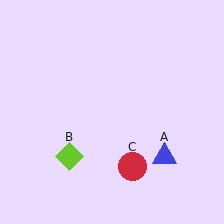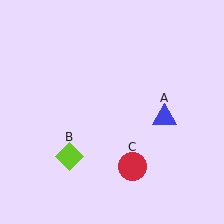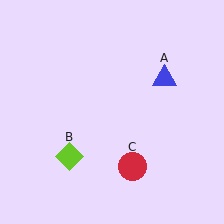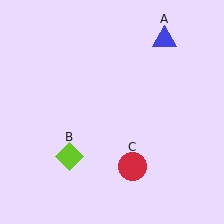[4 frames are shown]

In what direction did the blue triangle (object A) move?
The blue triangle (object A) moved up.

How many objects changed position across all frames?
1 object changed position: blue triangle (object A).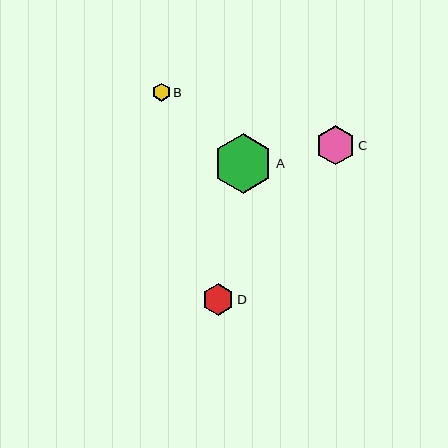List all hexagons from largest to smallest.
From largest to smallest: A, C, D, B.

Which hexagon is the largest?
Hexagon A is the largest with a size of approximately 60 pixels.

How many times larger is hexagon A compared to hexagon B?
Hexagon A is approximately 3.3 times the size of hexagon B.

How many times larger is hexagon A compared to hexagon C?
Hexagon A is approximately 1.5 times the size of hexagon C.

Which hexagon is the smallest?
Hexagon B is the smallest with a size of approximately 18 pixels.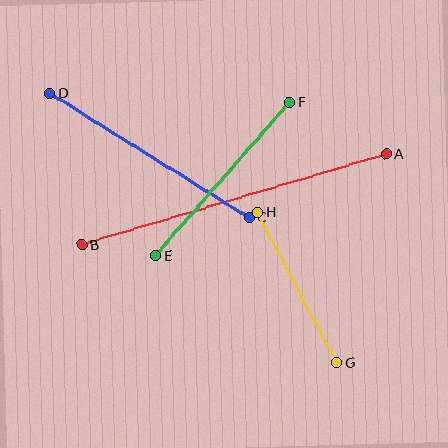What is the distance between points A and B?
The distance is approximately 318 pixels.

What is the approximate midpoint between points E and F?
The midpoint is at approximately (222, 179) pixels.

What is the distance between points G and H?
The distance is approximately 170 pixels.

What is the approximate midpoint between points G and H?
The midpoint is at approximately (297, 288) pixels.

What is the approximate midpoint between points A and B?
The midpoint is at approximately (234, 199) pixels.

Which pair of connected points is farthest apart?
Points A and B are farthest apart.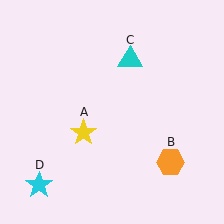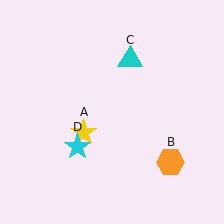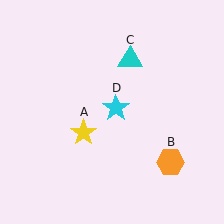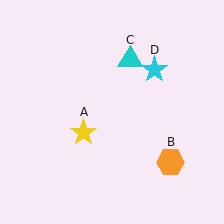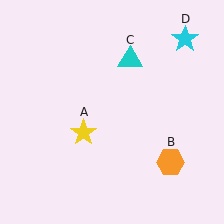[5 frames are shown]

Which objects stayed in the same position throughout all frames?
Yellow star (object A) and orange hexagon (object B) and cyan triangle (object C) remained stationary.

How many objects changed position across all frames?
1 object changed position: cyan star (object D).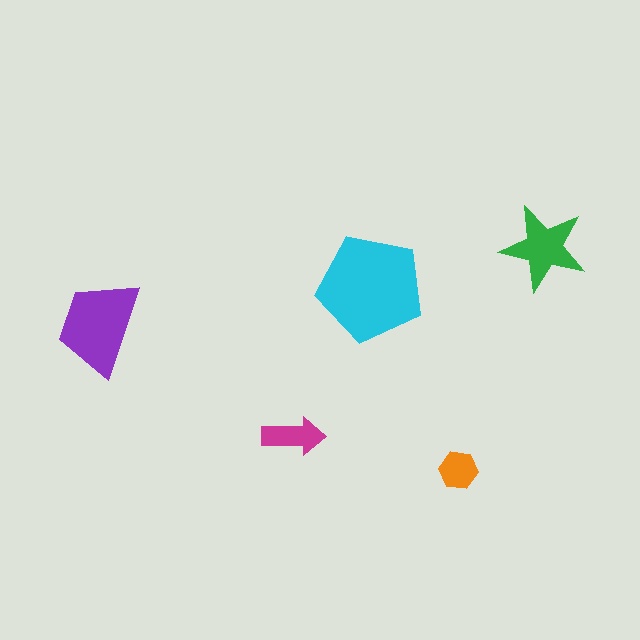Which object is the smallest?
The orange hexagon.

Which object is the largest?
The cyan pentagon.